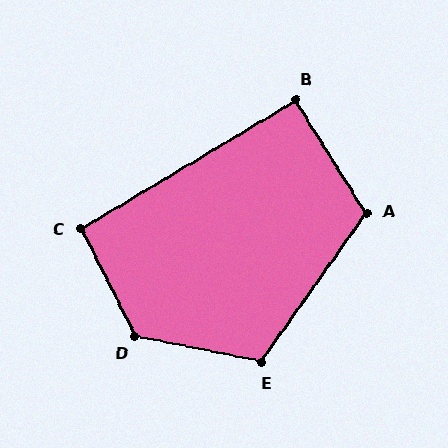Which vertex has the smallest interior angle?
B, at approximately 91 degrees.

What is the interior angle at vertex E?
Approximately 114 degrees (obtuse).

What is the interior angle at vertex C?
Approximately 94 degrees (approximately right).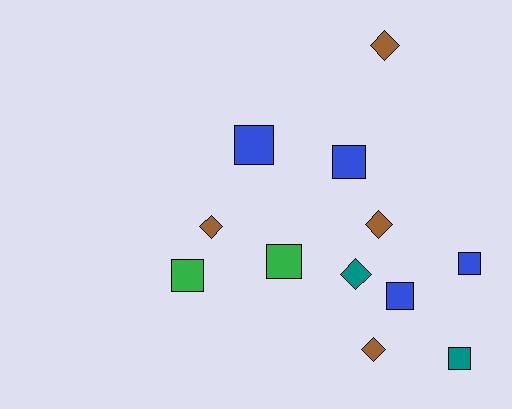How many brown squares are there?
There are no brown squares.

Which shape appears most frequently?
Square, with 7 objects.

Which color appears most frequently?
Brown, with 4 objects.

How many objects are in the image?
There are 12 objects.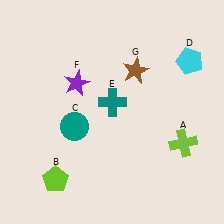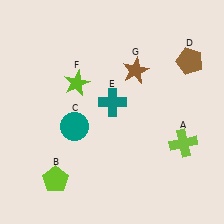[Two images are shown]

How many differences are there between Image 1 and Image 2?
There are 2 differences between the two images.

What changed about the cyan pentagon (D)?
In Image 1, D is cyan. In Image 2, it changed to brown.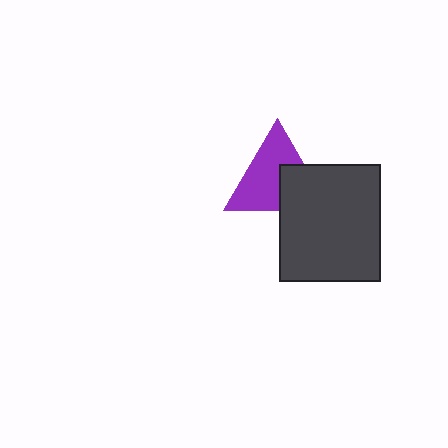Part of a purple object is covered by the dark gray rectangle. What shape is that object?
It is a triangle.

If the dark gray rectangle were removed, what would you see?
You would see the complete purple triangle.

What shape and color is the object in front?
The object in front is a dark gray rectangle.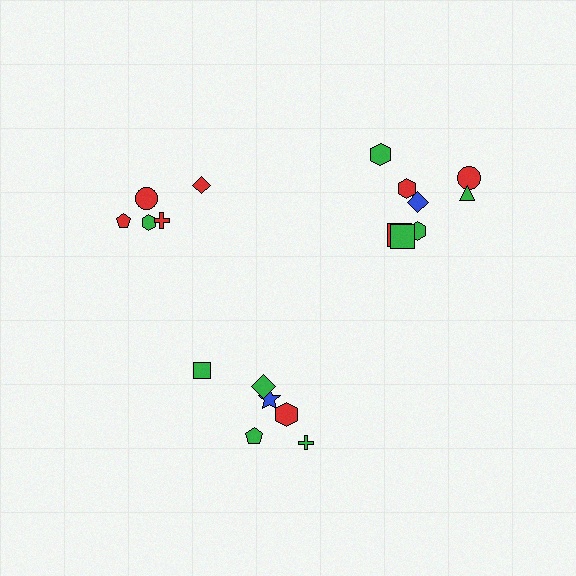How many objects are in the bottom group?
There are 6 objects.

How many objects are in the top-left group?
There are 5 objects.